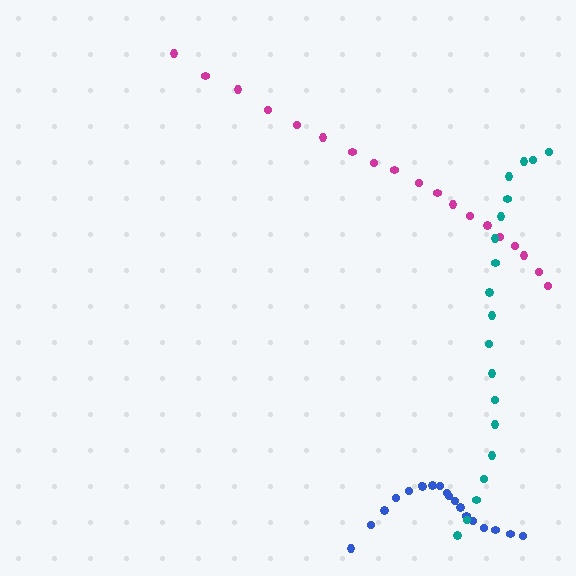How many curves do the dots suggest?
There are 3 distinct paths.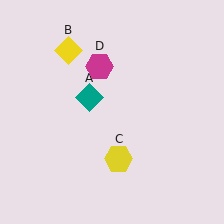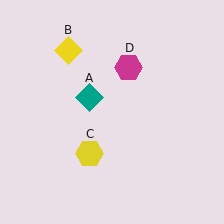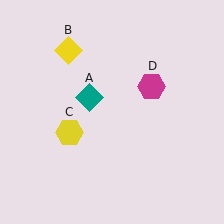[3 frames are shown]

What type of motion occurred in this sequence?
The yellow hexagon (object C), magenta hexagon (object D) rotated clockwise around the center of the scene.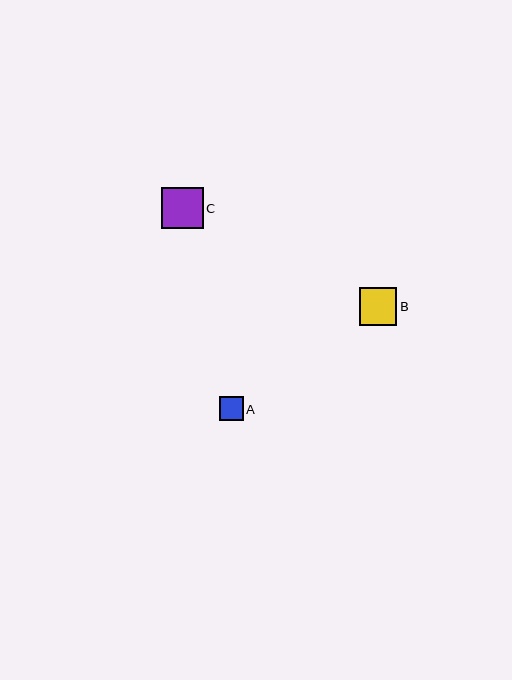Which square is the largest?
Square C is the largest with a size of approximately 42 pixels.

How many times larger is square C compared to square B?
Square C is approximately 1.1 times the size of square B.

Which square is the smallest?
Square A is the smallest with a size of approximately 23 pixels.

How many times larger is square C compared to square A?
Square C is approximately 1.8 times the size of square A.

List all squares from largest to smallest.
From largest to smallest: C, B, A.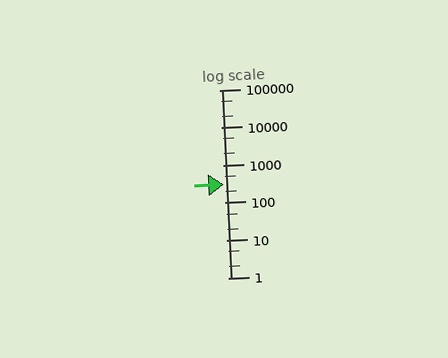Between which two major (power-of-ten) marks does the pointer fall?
The pointer is between 100 and 1000.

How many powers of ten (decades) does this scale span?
The scale spans 5 decades, from 1 to 100000.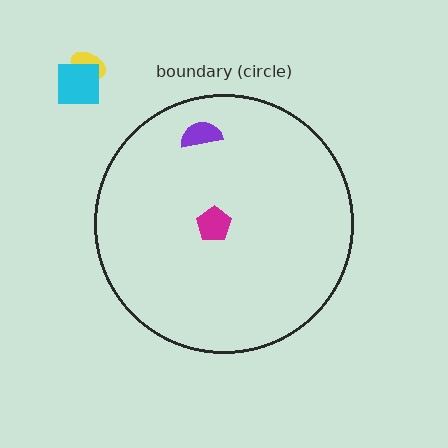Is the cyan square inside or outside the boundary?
Outside.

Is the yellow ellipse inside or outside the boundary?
Outside.